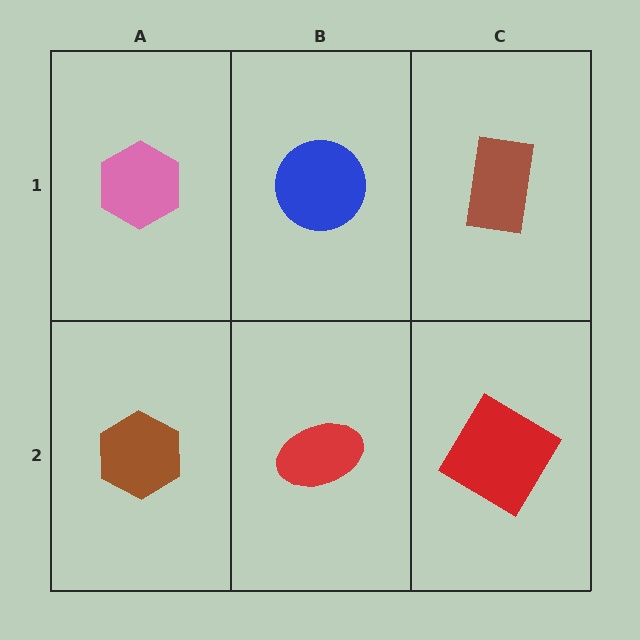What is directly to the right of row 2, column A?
A red ellipse.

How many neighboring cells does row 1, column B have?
3.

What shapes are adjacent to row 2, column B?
A blue circle (row 1, column B), a brown hexagon (row 2, column A), a red diamond (row 2, column C).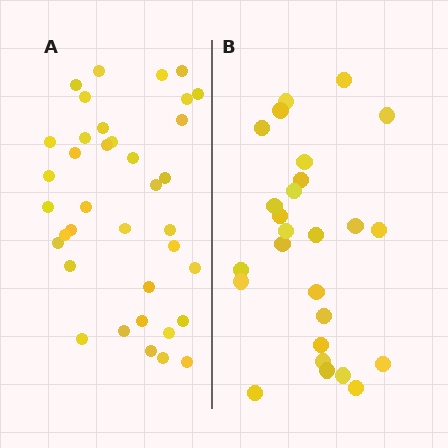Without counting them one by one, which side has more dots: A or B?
Region A (the left region) has more dots.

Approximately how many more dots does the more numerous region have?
Region A has roughly 12 or so more dots than region B.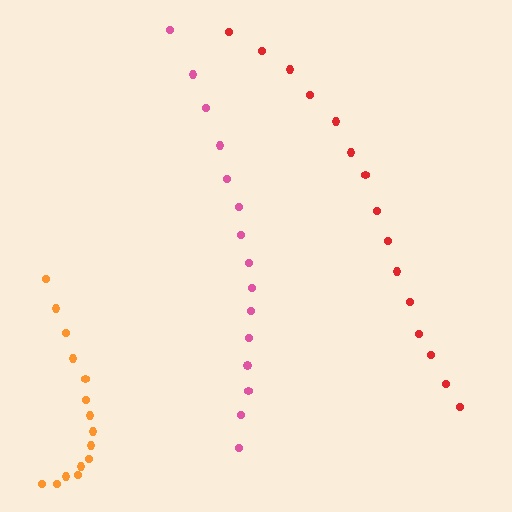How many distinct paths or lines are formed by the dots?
There are 3 distinct paths.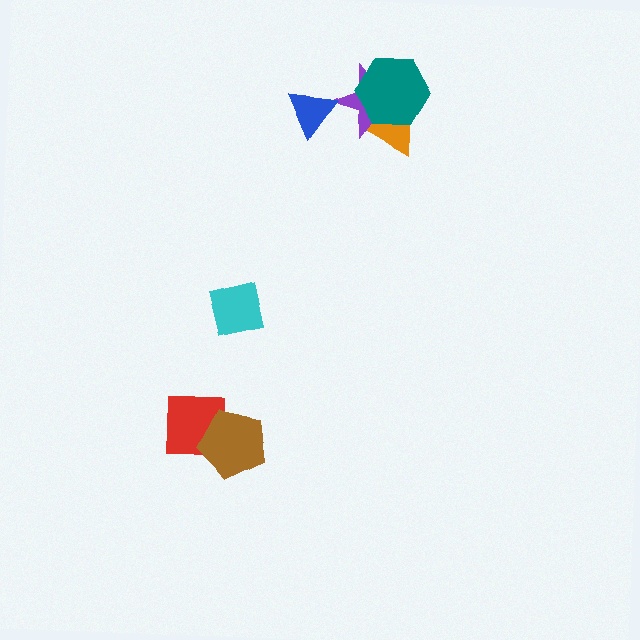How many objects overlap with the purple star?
3 objects overlap with the purple star.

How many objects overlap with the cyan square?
0 objects overlap with the cyan square.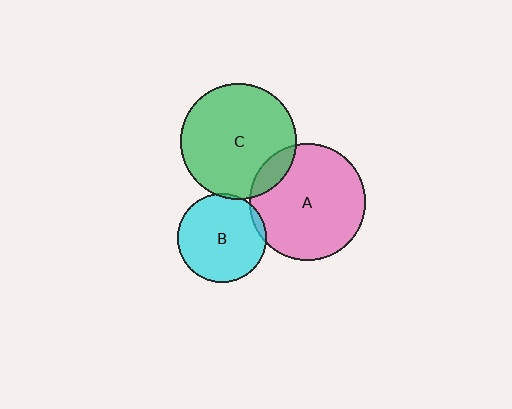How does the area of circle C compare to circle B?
Approximately 1.7 times.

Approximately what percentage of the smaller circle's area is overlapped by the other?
Approximately 5%.